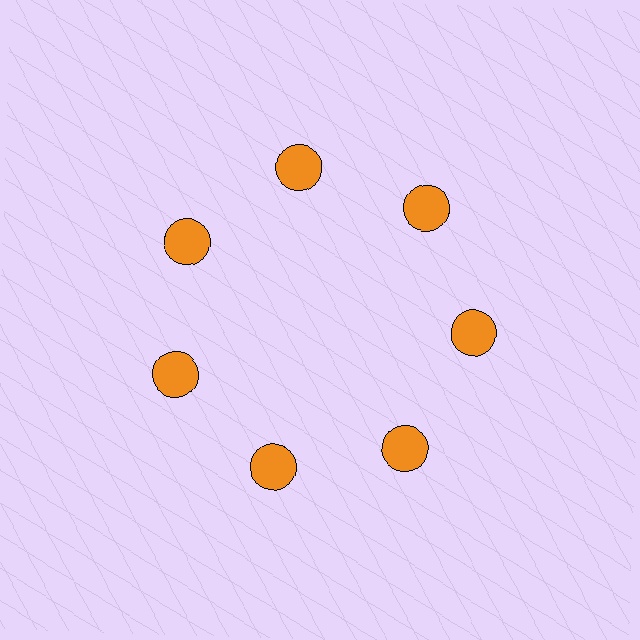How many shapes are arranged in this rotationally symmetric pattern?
There are 7 shapes, arranged in 7 groups of 1.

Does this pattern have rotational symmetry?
Yes, this pattern has 7-fold rotational symmetry. It looks the same after rotating 51 degrees around the center.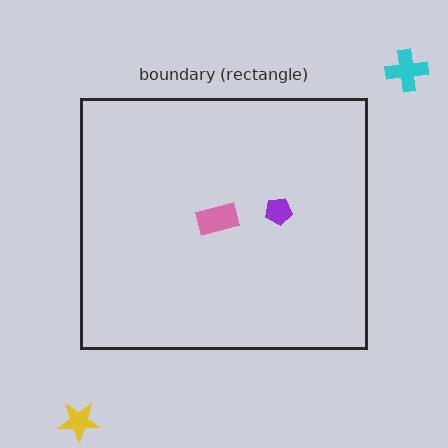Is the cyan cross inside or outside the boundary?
Outside.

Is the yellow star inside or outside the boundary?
Outside.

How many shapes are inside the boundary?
2 inside, 2 outside.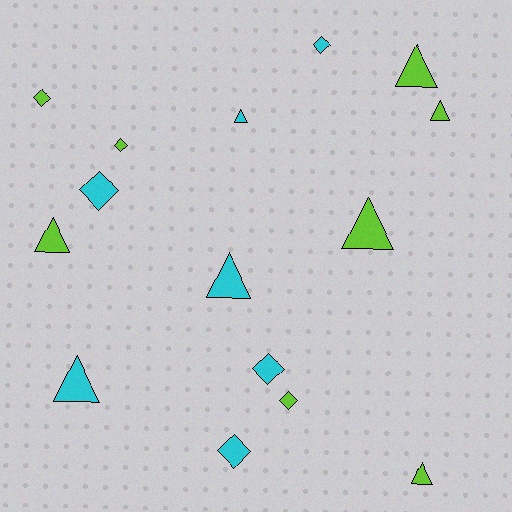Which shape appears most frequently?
Triangle, with 8 objects.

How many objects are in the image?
There are 15 objects.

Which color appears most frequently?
Lime, with 8 objects.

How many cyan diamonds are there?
There are 4 cyan diamonds.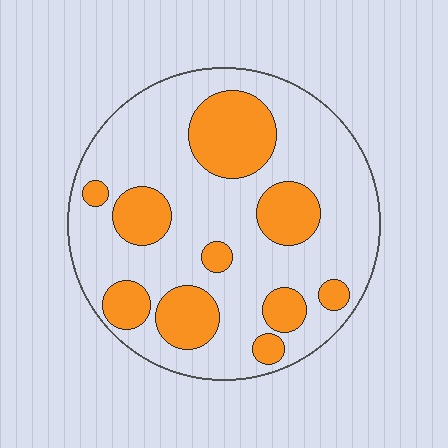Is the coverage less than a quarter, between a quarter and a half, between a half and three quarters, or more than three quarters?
Between a quarter and a half.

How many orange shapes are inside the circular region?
10.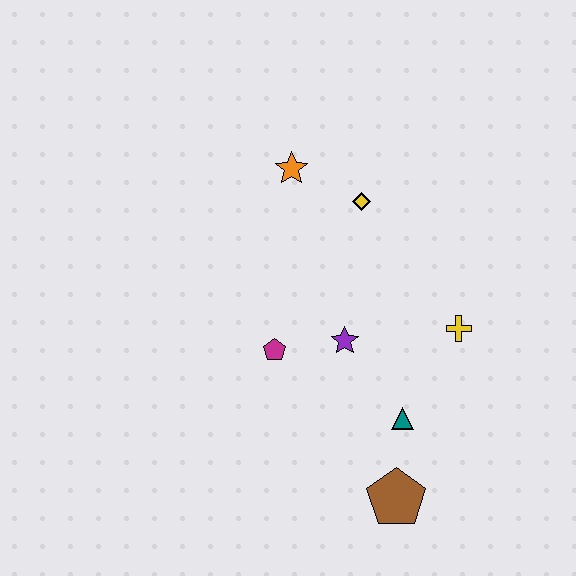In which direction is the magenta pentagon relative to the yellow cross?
The magenta pentagon is to the left of the yellow cross.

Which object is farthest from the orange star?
The brown pentagon is farthest from the orange star.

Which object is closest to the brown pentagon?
The teal triangle is closest to the brown pentagon.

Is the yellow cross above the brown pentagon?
Yes